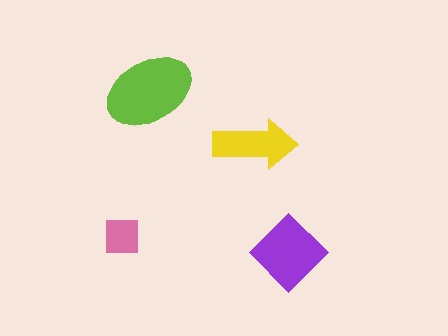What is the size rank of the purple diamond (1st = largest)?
2nd.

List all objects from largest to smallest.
The lime ellipse, the purple diamond, the yellow arrow, the pink square.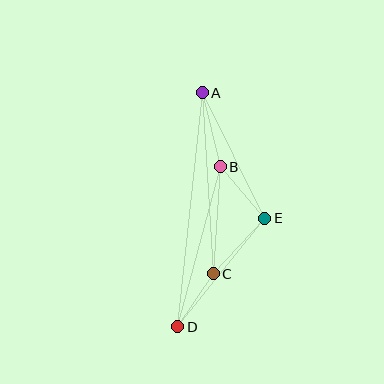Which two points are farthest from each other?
Points A and D are farthest from each other.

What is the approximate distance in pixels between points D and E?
The distance between D and E is approximately 139 pixels.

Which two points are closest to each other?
Points C and D are closest to each other.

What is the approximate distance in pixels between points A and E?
The distance between A and E is approximately 140 pixels.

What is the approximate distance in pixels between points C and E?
The distance between C and E is approximately 75 pixels.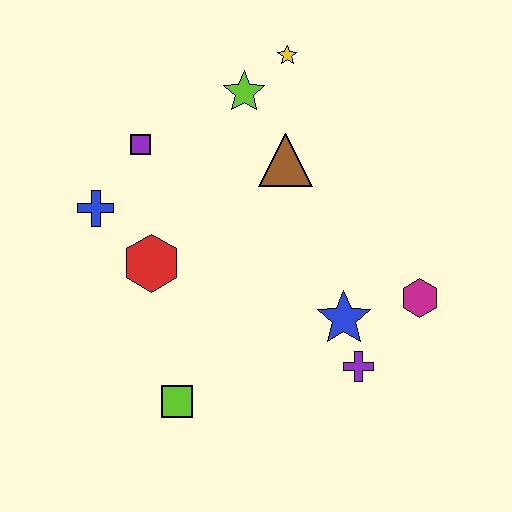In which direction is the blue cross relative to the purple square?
The blue cross is below the purple square.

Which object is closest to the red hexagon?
The blue cross is closest to the red hexagon.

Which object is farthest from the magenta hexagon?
The blue cross is farthest from the magenta hexagon.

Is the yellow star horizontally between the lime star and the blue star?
Yes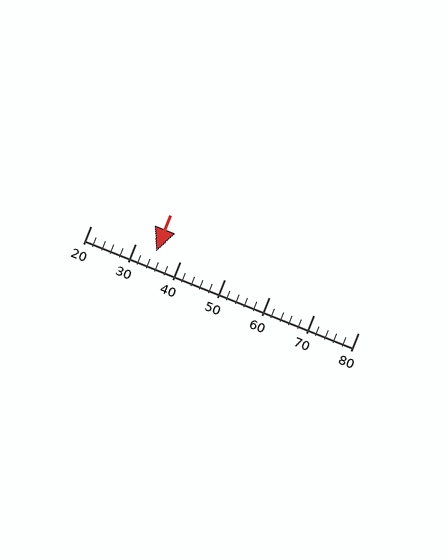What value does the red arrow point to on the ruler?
The red arrow points to approximately 35.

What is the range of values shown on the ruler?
The ruler shows values from 20 to 80.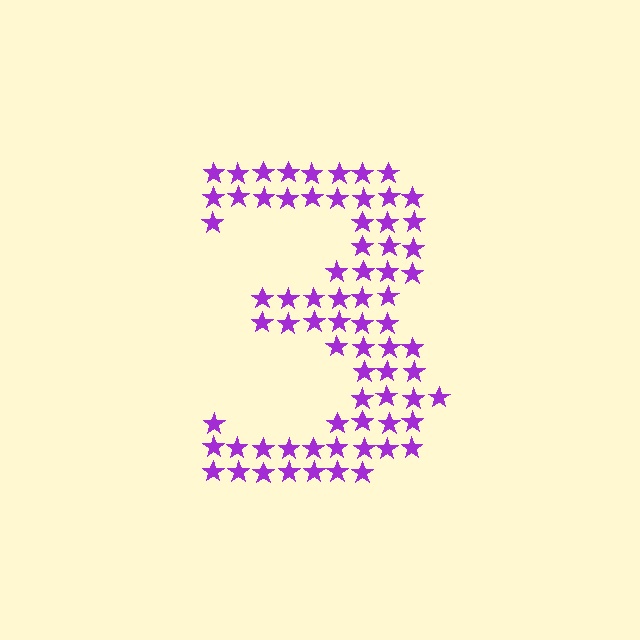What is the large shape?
The large shape is the digit 3.